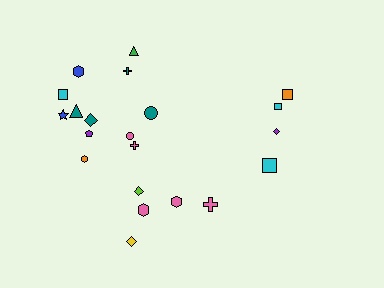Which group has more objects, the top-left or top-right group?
The top-left group.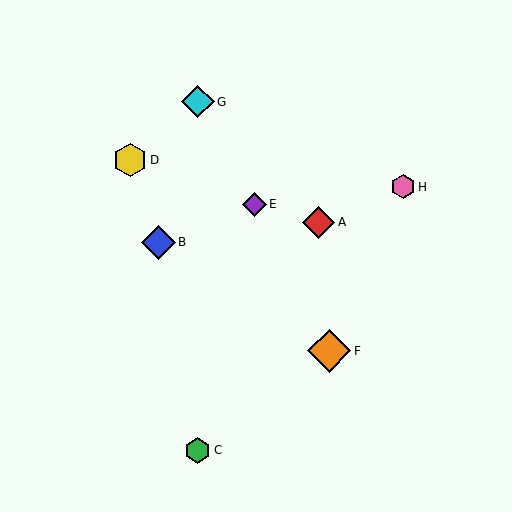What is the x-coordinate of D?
Object D is at x≈130.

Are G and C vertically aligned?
Yes, both are at x≈198.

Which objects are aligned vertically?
Objects C, G are aligned vertically.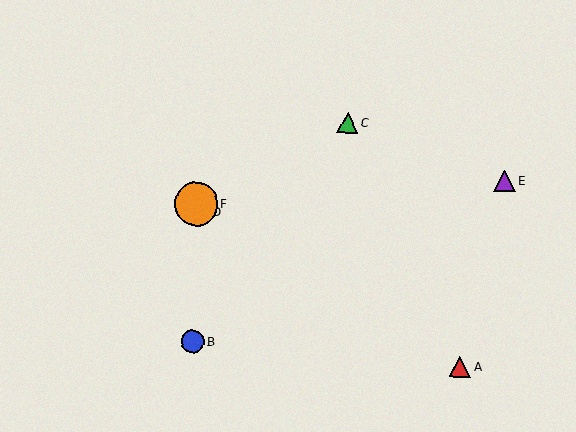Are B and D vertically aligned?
Yes, both are at x≈192.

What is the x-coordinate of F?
Object F is at x≈196.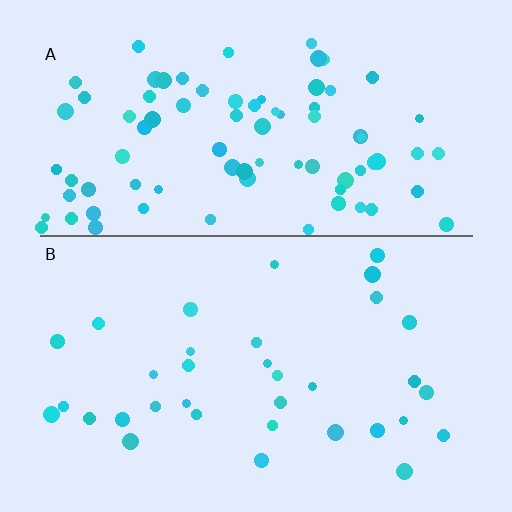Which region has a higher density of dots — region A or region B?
A (the top).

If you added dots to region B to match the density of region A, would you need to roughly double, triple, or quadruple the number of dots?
Approximately double.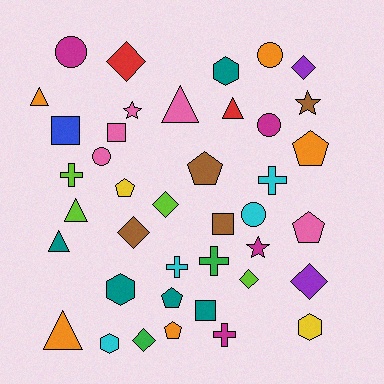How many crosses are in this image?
There are 5 crosses.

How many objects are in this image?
There are 40 objects.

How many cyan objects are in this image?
There are 4 cyan objects.